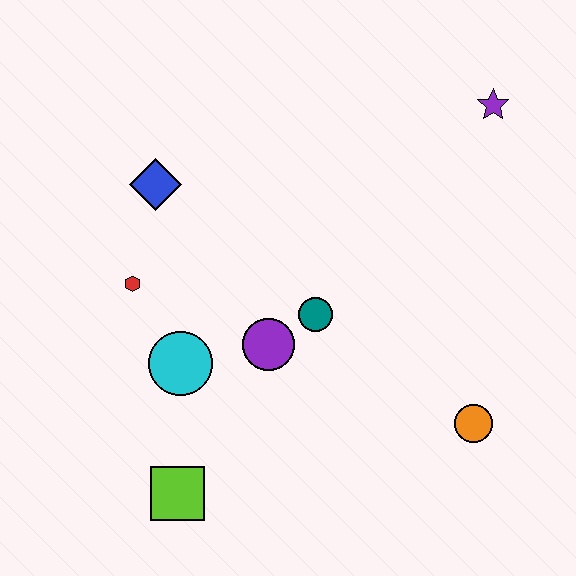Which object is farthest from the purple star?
The lime square is farthest from the purple star.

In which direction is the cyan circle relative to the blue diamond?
The cyan circle is below the blue diamond.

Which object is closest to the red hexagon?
The cyan circle is closest to the red hexagon.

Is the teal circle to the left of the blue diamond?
No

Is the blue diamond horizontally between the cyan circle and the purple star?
No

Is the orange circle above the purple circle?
No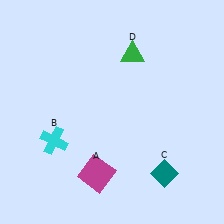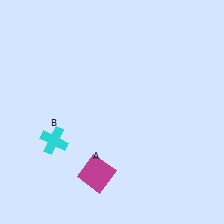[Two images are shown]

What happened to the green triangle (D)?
The green triangle (D) was removed in Image 2. It was in the top-right area of Image 1.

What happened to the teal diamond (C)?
The teal diamond (C) was removed in Image 2. It was in the bottom-right area of Image 1.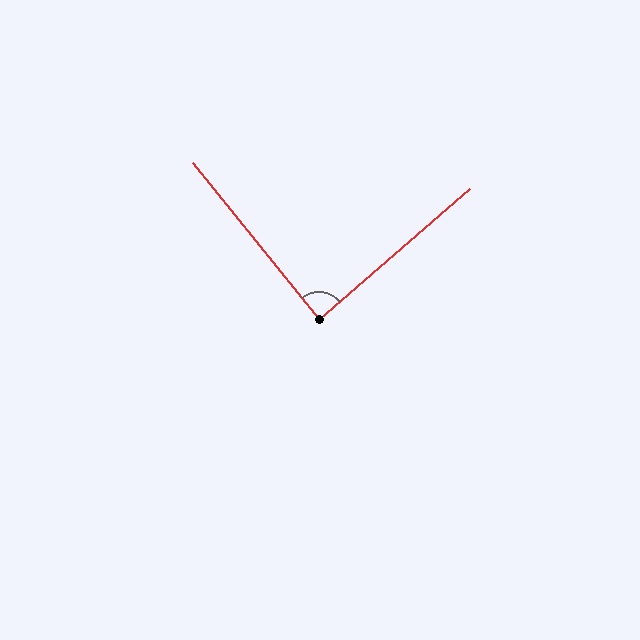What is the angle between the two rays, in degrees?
Approximately 88 degrees.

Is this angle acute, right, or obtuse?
It is approximately a right angle.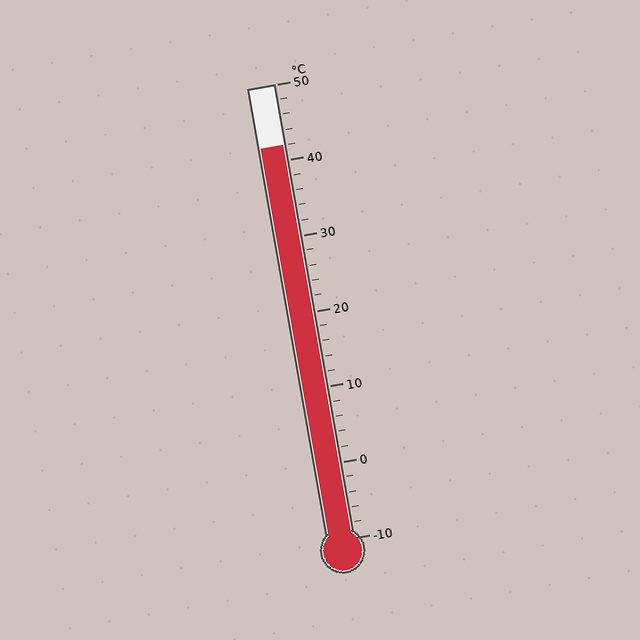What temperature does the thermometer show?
The thermometer shows approximately 42°C.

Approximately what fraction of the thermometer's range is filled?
The thermometer is filled to approximately 85% of its range.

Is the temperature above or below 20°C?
The temperature is above 20°C.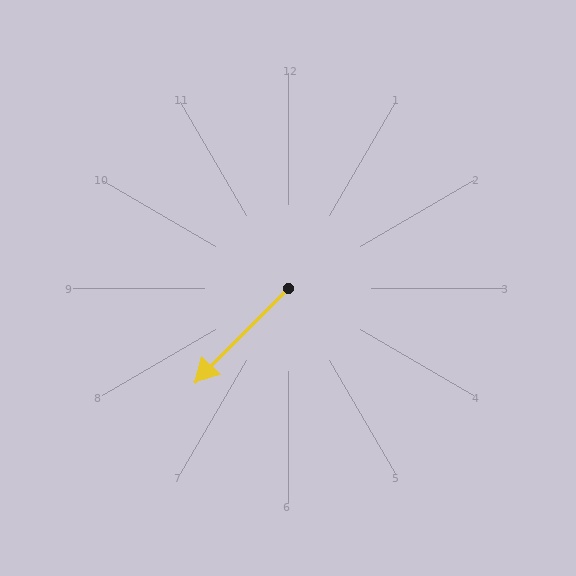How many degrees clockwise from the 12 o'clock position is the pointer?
Approximately 225 degrees.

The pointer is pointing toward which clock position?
Roughly 7 o'clock.